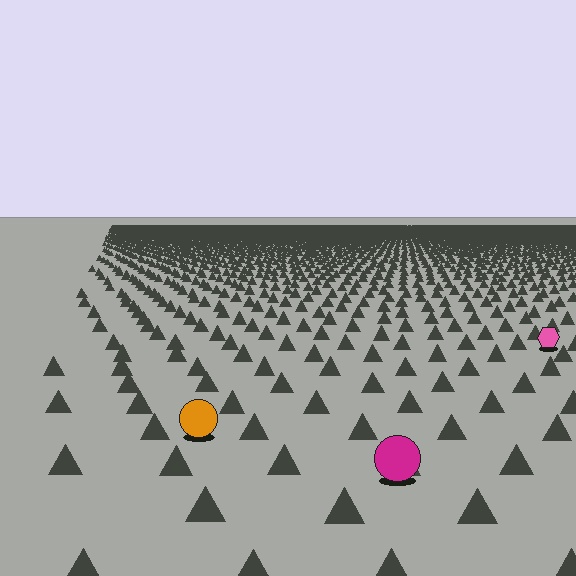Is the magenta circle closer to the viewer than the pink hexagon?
Yes. The magenta circle is closer — you can tell from the texture gradient: the ground texture is coarser near it.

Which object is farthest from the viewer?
The pink hexagon is farthest from the viewer. It appears smaller and the ground texture around it is denser.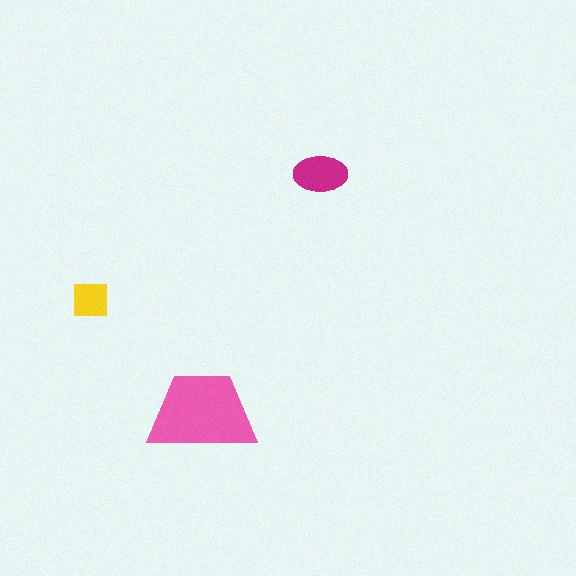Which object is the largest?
The pink trapezoid.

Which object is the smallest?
The yellow square.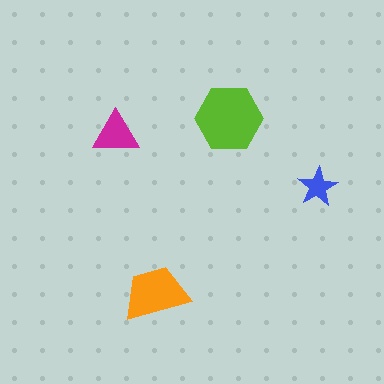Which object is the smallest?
The blue star.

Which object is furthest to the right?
The blue star is rightmost.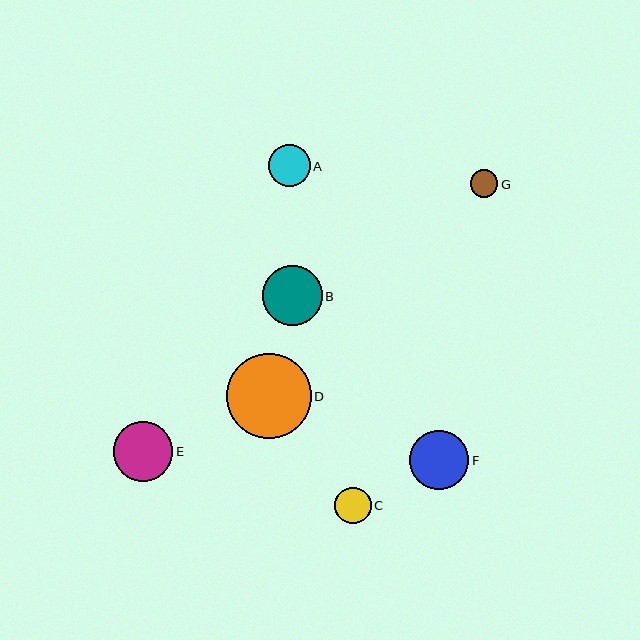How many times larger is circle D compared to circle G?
Circle D is approximately 3.1 times the size of circle G.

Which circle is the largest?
Circle D is the largest with a size of approximately 85 pixels.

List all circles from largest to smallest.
From largest to smallest: D, B, E, F, A, C, G.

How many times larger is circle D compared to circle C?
Circle D is approximately 2.3 times the size of circle C.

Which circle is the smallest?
Circle G is the smallest with a size of approximately 28 pixels.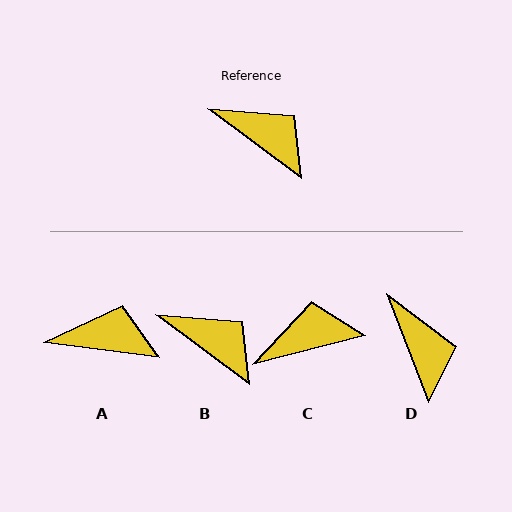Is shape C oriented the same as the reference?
No, it is off by about 51 degrees.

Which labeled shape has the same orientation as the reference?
B.